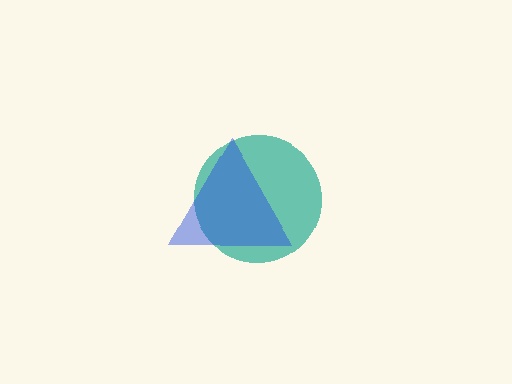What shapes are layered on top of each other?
The layered shapes are: a teal circle, a blue triangle.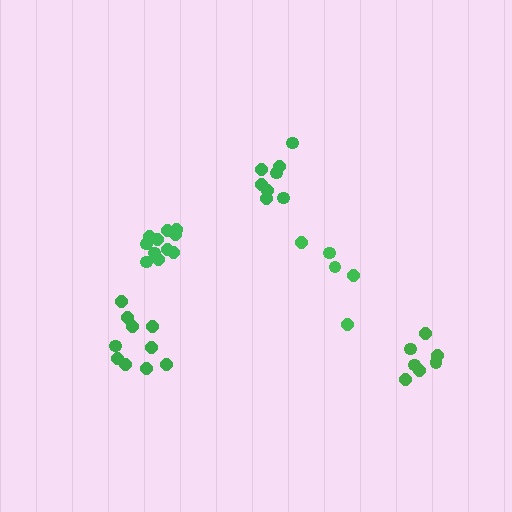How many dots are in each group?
Group 1: 8 dots, Group 2: 7 dots, Group 3: 10 dots, Group 4: 5 dots, Group 5: 11 dots (41 total).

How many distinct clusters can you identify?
There are 5 distinct clusters.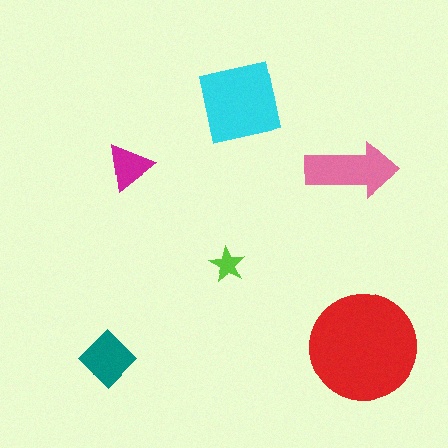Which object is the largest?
The red circle.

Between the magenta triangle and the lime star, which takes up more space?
The magenta triangle.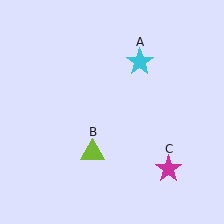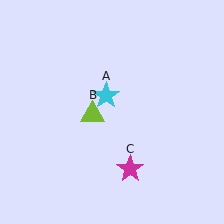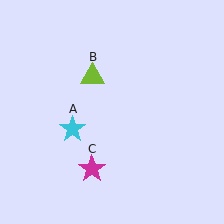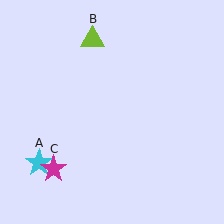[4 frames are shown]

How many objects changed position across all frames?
3 objects changed position: cyan star (object A), lime triangle (object B), magenta star (object C).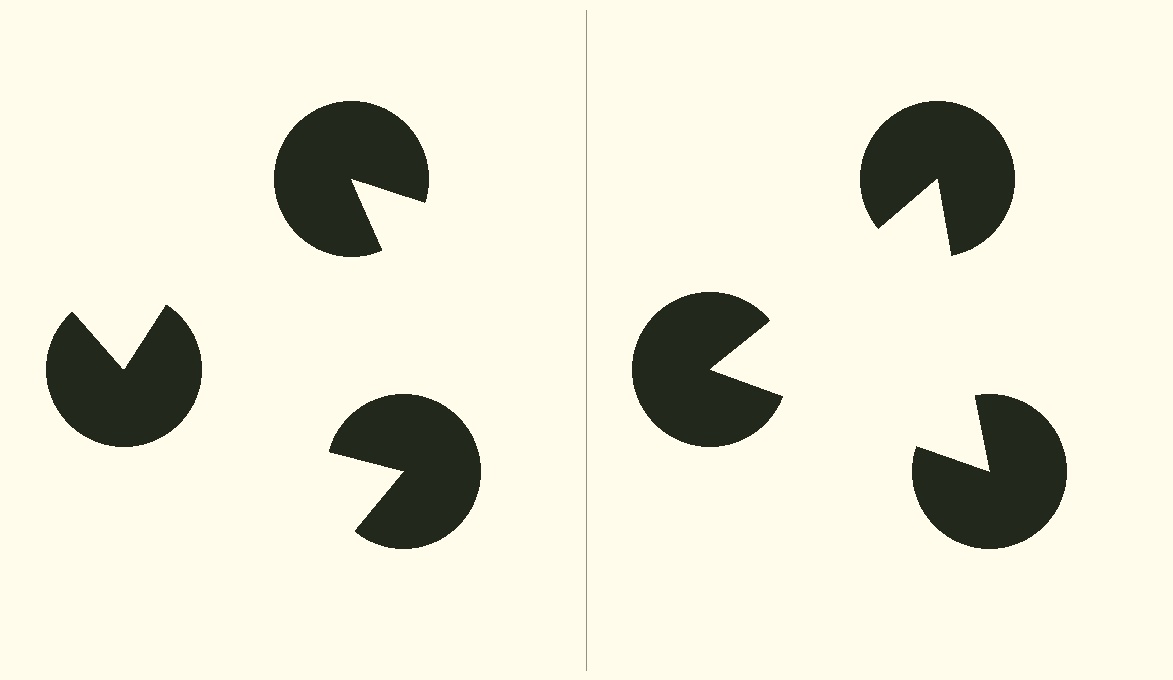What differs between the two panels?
The pac-man discs are positioned identically on both sides; only the wedge orientations differ. On the right they align to a triangle; on the left they are misaligned.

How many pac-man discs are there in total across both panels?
6 — 3 on each side.